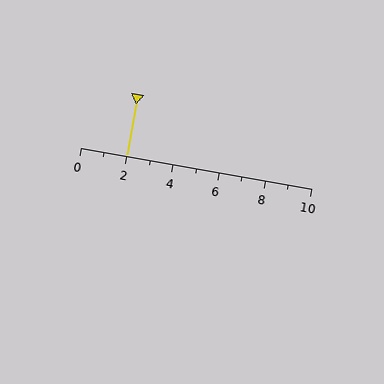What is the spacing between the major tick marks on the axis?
The major ticks are spaced 2 apart.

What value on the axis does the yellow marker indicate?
The marker indicates approximately 2.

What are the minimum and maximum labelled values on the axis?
The axis runs from 0 to 10.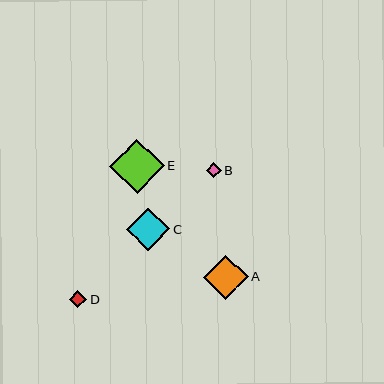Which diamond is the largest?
Diamond E is the largest with a size of approximately 54 pixels.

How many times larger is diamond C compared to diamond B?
Diamond C is approximately 2.8 times the size of diamond B.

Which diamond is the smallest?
Diamond B is the smallest with a size of approximately 15 pixels.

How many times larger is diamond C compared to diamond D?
Diamond C is approximately 2.5 times the size of diamond D.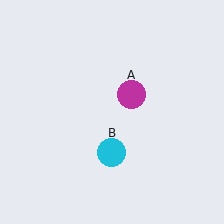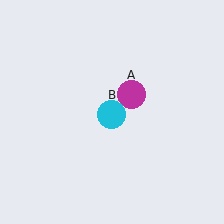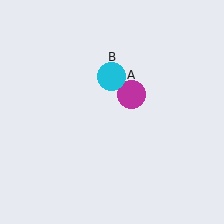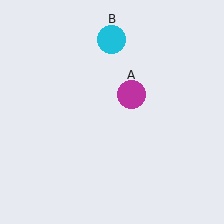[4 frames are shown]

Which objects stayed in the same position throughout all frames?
Magenta circle (object A) remained stationary.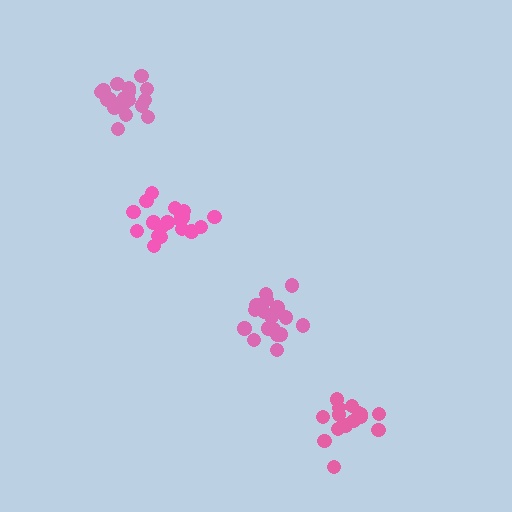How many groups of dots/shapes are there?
There are 4 groups.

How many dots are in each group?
Group 1: 15 dots, Group 2: 18 dots, Group 3: 21 dots, Group 4: 19 dots (73 total).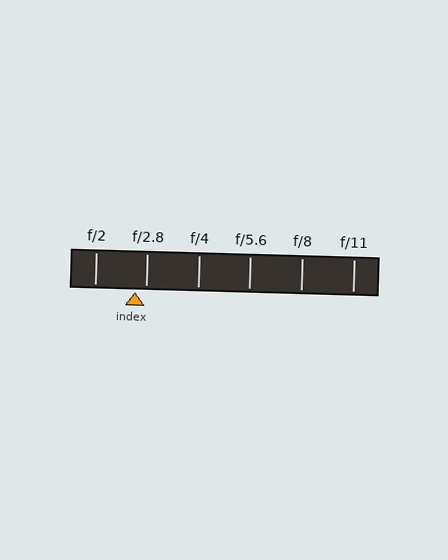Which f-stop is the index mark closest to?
The index mark is closest to f/2.8.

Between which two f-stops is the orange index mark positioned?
The index mark is between f/2 and f/2.8.